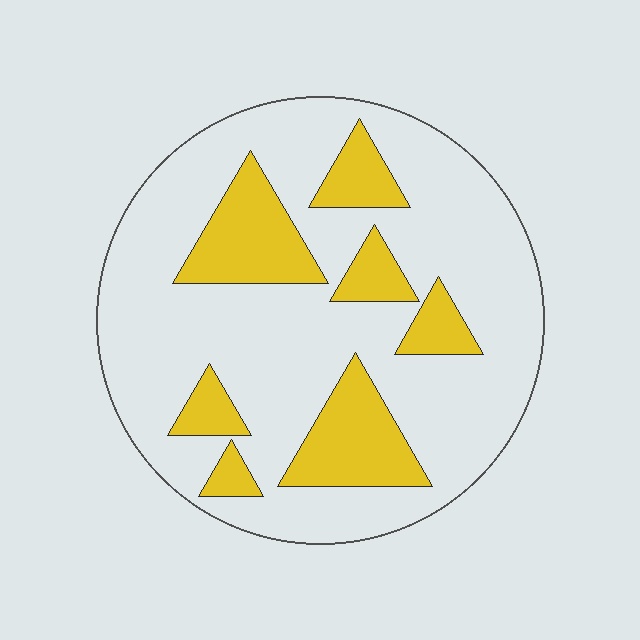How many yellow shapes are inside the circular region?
7.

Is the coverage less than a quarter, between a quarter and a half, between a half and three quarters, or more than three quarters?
Less than a quarter.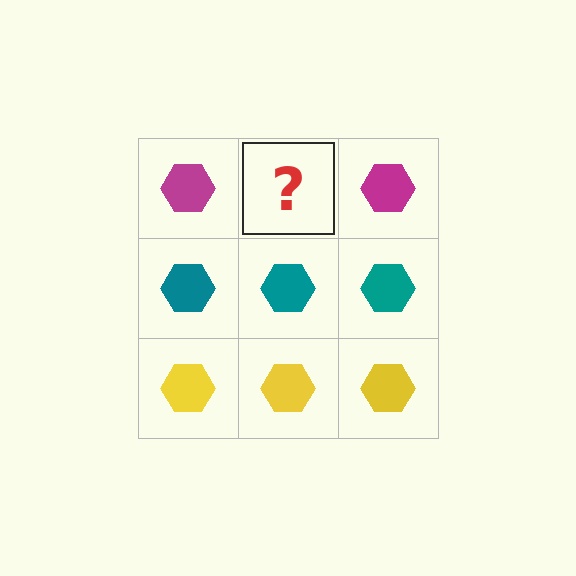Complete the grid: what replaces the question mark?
The question mark should be replaced with a magenta hexagon.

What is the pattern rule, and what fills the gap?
The rule is that each row has a consistent color. The gap should be filled with a magenta hexagon.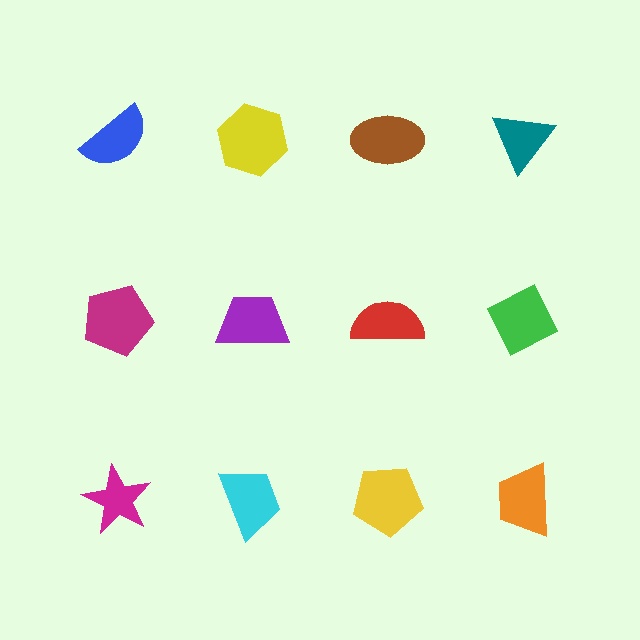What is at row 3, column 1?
A magenta star.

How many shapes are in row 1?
4 shapes.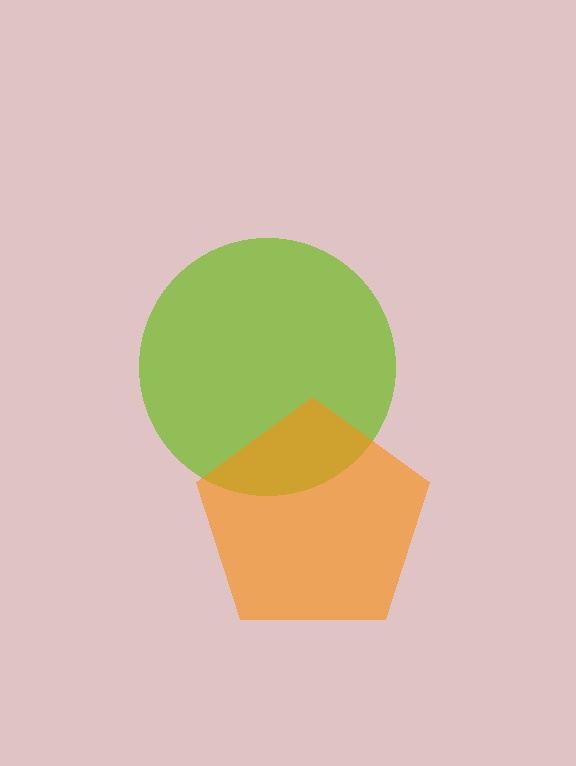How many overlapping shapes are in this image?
There are 2 overlapping shapes in the image.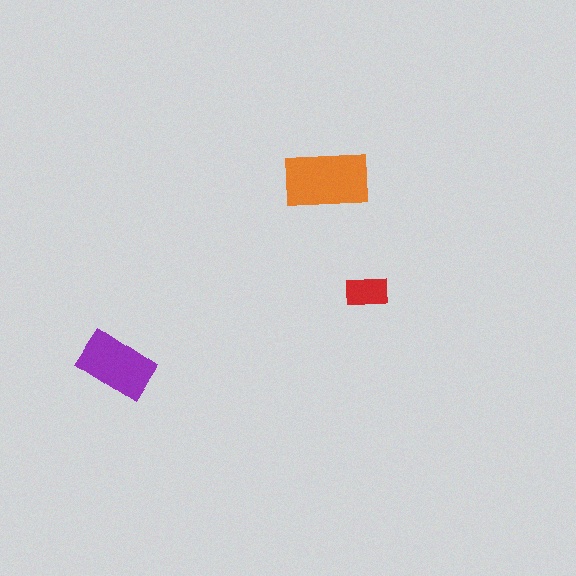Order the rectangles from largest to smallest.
the orange one, the purple one, the red one.